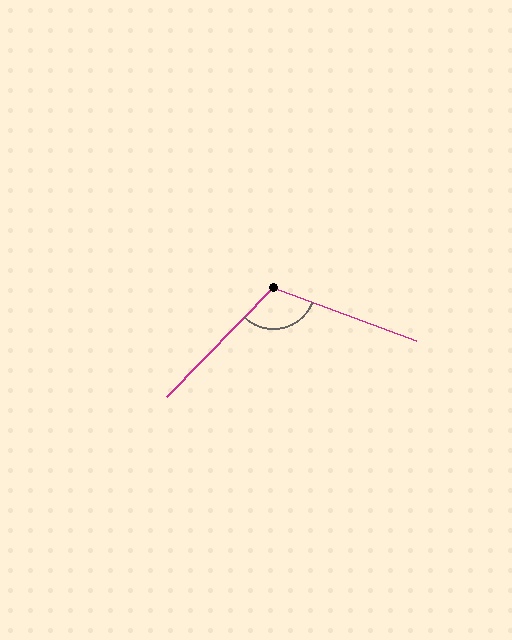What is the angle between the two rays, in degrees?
Approximately 114 degrees.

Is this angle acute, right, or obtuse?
It is obtuse.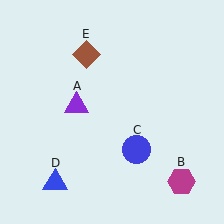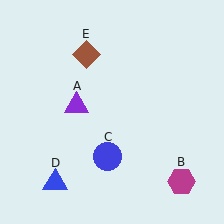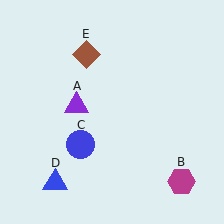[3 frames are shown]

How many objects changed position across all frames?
1 object changed position: blue circle (object C).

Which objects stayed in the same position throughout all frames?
Purple triangle (object A) and magenta hexagon (object B) and blue triangle (object D) and brown diamond (object E) remained stationary.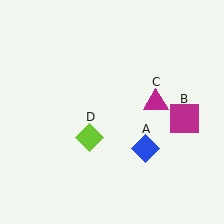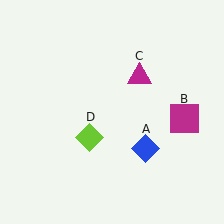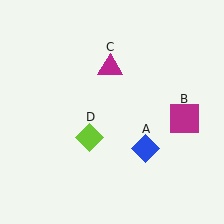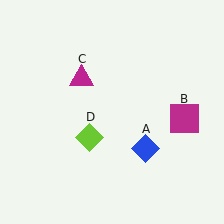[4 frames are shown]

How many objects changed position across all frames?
1 object changed position: magenta triangle (object C).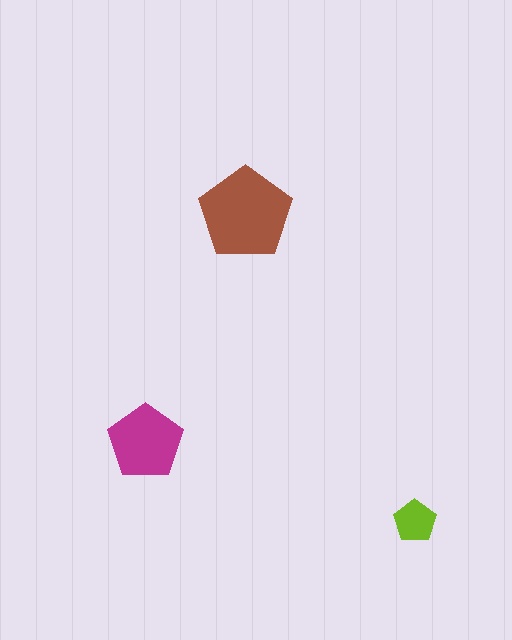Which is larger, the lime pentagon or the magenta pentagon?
The magenta one.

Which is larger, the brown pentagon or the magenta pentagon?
The brown one.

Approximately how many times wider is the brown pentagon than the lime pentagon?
About 2 times wider.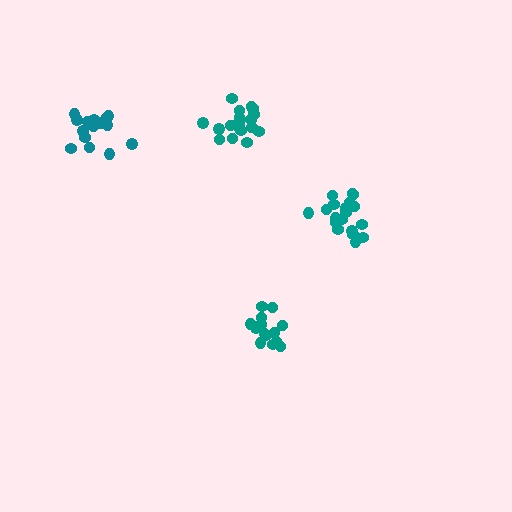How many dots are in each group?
Group 1: 19 dots, Group 2: 19 dots, Group 3: 15 dots, Group 4: 16 dots (69 total).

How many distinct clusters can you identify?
There are 4 distinct clusters.